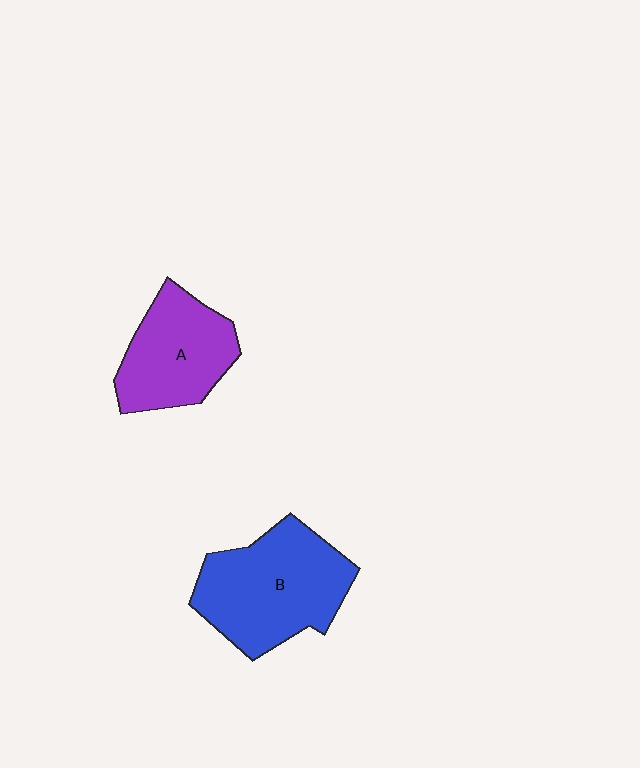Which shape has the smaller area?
Shape A (purple).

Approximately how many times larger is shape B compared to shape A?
Approximately 1.3 times.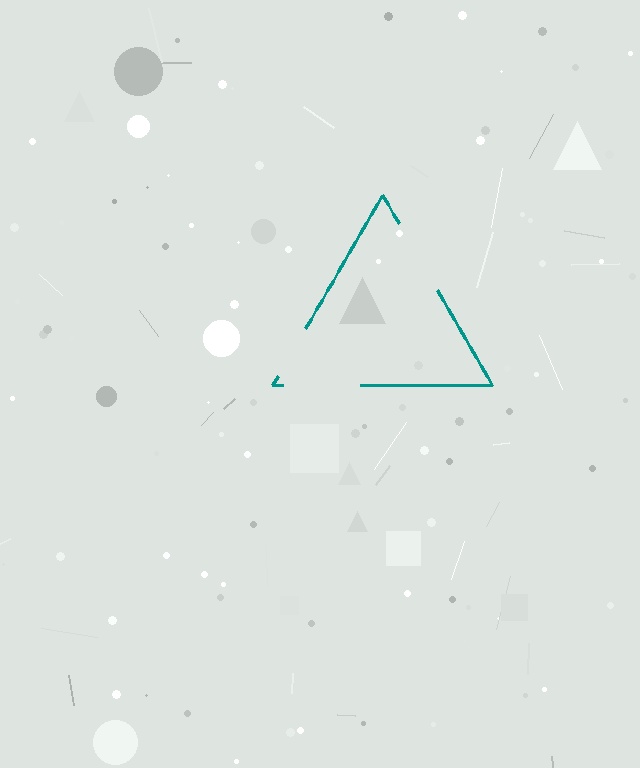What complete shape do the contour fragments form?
The contour fragments form a triangle.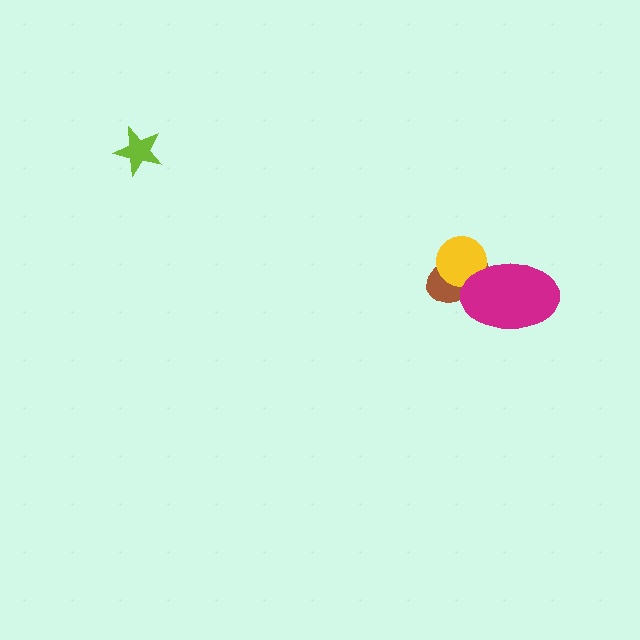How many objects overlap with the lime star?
0 objects overlap with the lime star.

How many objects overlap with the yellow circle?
2 objects overlap with the yellow circle.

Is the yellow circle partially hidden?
Yes, it is partially covered by another shape.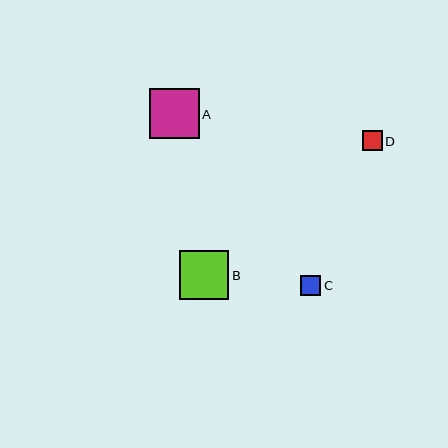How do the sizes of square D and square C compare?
Square D and square C are approximately the same size.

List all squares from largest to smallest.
From largest to smallest: A, B, D, C.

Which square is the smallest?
Square C is the smallest with a size of approximately 20 pixels.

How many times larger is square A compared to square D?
Square A is approximately 2.5 times the size of square D.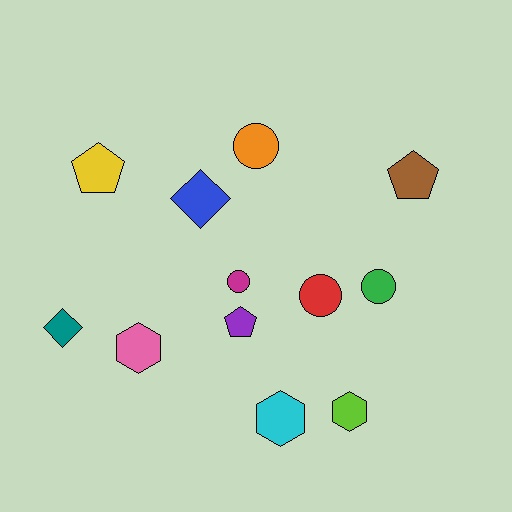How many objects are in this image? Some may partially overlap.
There are 12 objects.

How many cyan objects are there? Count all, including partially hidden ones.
There is 1 cyan object.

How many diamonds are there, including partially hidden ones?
There are 2 diamonds.